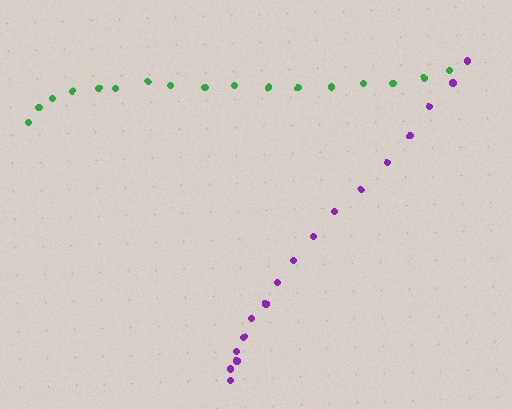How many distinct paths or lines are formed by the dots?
There are 2 distinct paths.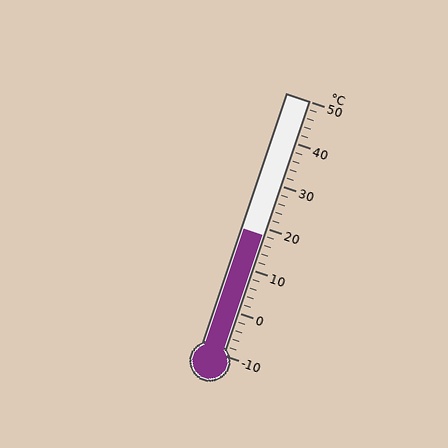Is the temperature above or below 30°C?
The temperature is below 30°C.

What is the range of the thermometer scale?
The thermometer scale ranges from -10°C to 50°C.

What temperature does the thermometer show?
The thermometer shows approximately 18°C.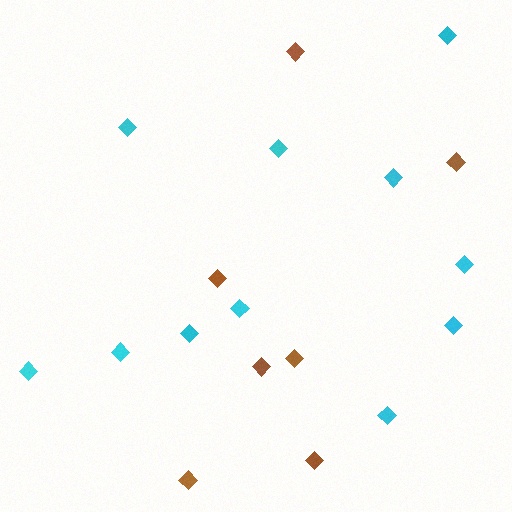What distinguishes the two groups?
There are 2 groups: one group of brown diamonds (7) and one group of cyan diamonds (11).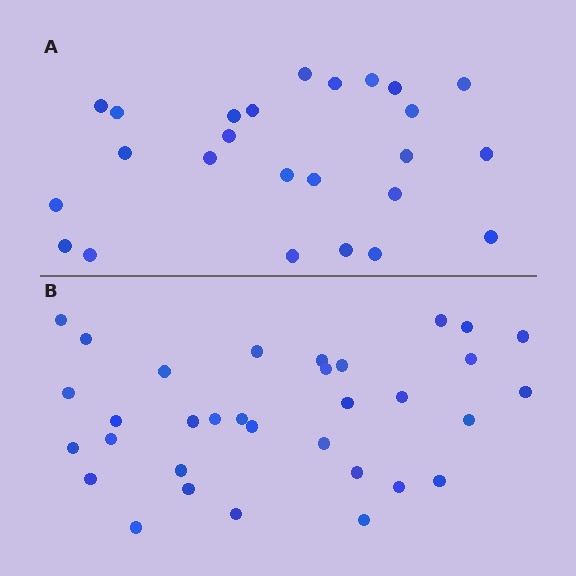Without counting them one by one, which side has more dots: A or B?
Region B (the bottom region) has more dots.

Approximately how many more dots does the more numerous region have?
Region B has roughly 8 or so more dots than region A.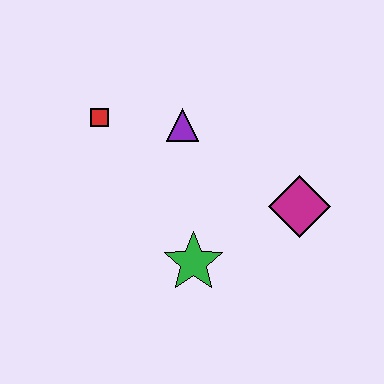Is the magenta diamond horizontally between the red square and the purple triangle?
No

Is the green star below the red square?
Yes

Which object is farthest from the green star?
The red square is farthest from the green star.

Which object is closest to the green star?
The magenta diamond is closest to the green star.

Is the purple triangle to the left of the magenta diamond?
Yes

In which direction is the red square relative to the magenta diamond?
The red square is to the left of the magenta diamond.